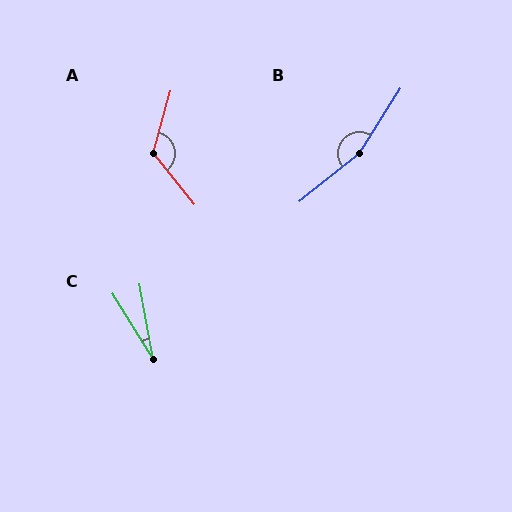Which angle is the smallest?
C, at approximately 21 degrees.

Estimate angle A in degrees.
Approximately 126 degrees.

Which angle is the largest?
B, at approximately 161 degrees.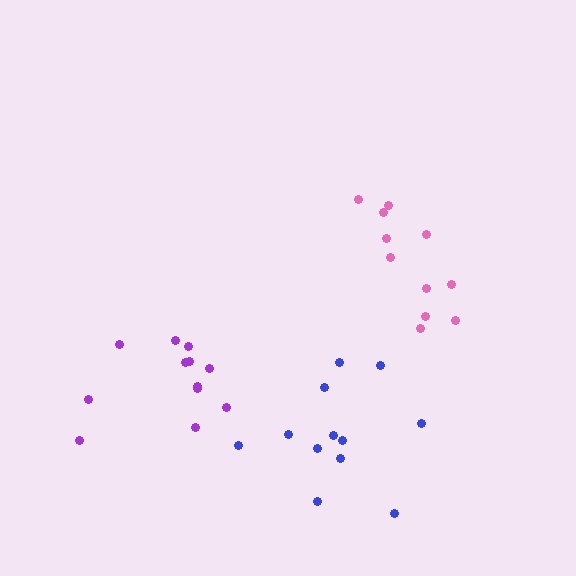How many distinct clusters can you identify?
There are 3 distinct clusters.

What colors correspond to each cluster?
The clusters are colored: blue, purple, pink.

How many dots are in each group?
Group 1: 12 dots, Group 2: 12 dots, Group 3: 11 dots (35 total).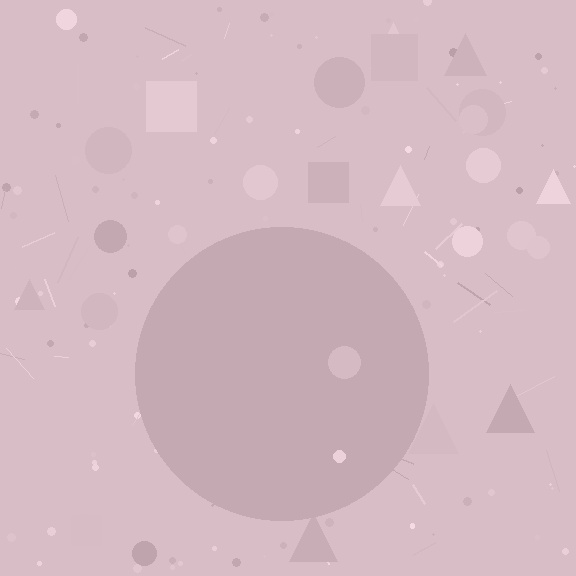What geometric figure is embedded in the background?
A circle is embedded in the background.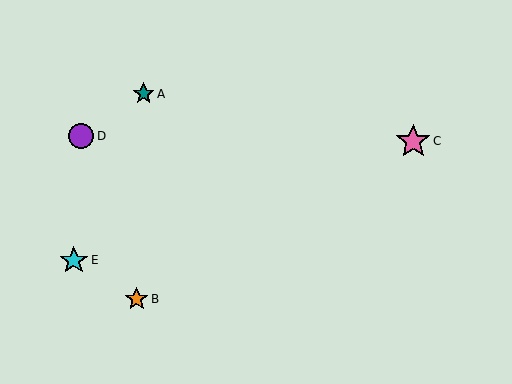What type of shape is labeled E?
Shape E is a cyan star.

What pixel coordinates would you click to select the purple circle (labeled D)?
Click at (81, 136) to select the purple circle D.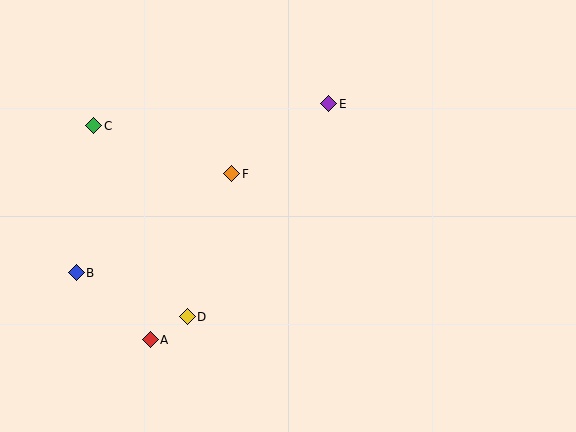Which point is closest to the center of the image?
Point F at (232, 174) is closest to the center.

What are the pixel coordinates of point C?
Point C is at (94, 126).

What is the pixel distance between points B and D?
The distance between B and D is 119 pixels.